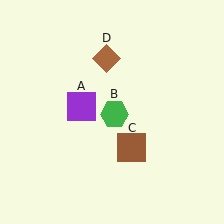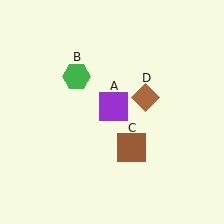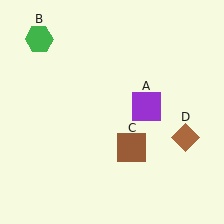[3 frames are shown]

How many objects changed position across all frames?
3 objects changed position: purple square (object A), green hexagon (object B), brown diamond (object D).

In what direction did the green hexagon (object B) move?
The green hexagon (object B) moved up and to the left.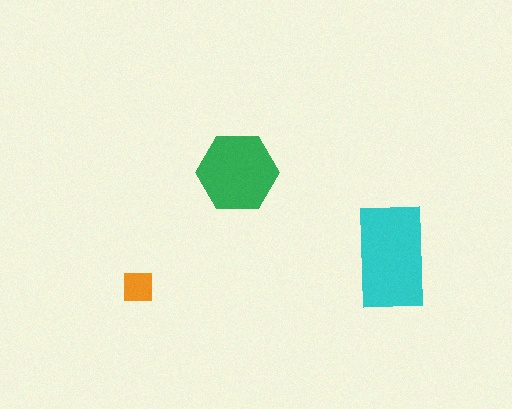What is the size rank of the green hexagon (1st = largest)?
2nd.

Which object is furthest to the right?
The cyan rectangle is rightmost.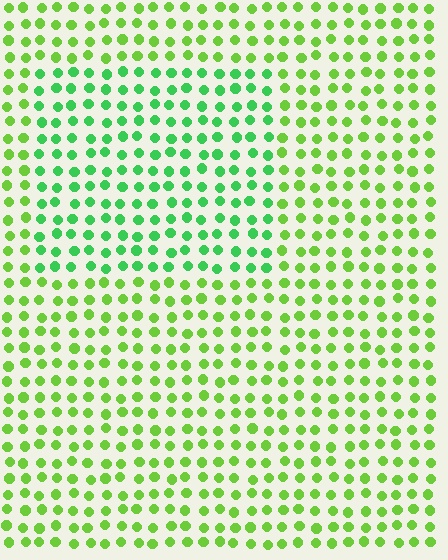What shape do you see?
I see a rectangle.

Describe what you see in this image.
The image is filled with small lime elements in a uniform arrangement. A rectangle-shaped region is visible where the elements are tinted to a slightly different hue, forming a subtle color boundary.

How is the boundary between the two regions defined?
The boundary is defined purely by a slight shift in hue (about 33 degrees). Spacing, size, and orientation are identical on both sides.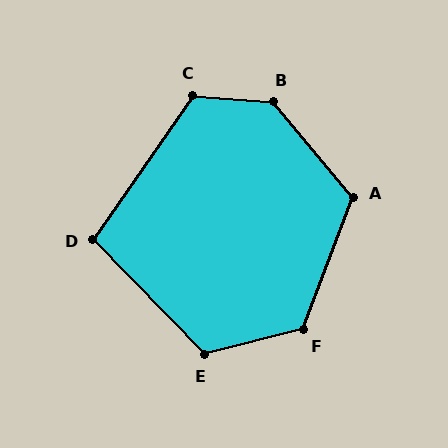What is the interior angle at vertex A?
Approximately 119 degrees (obtuse).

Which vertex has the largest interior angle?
B, at approximately 134 degrees.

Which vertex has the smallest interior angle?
D, at approximately 101 degrees.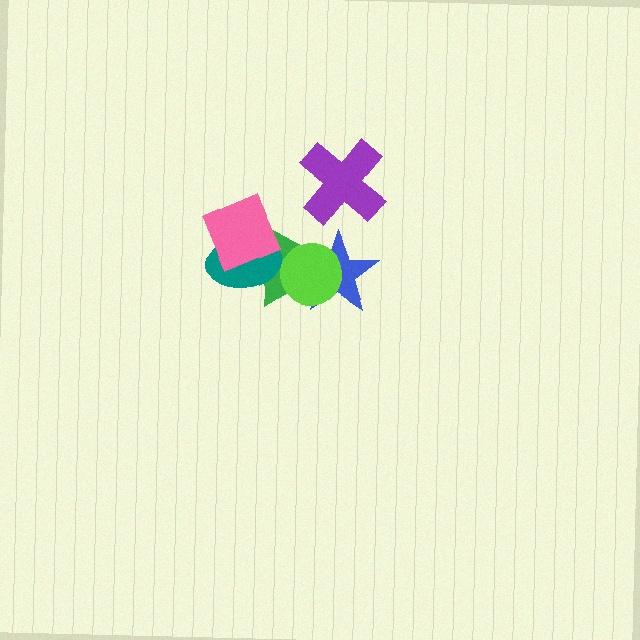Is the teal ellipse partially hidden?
Yes, it is partially covered by another shape.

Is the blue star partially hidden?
Yes, it is partially covered by another shape.